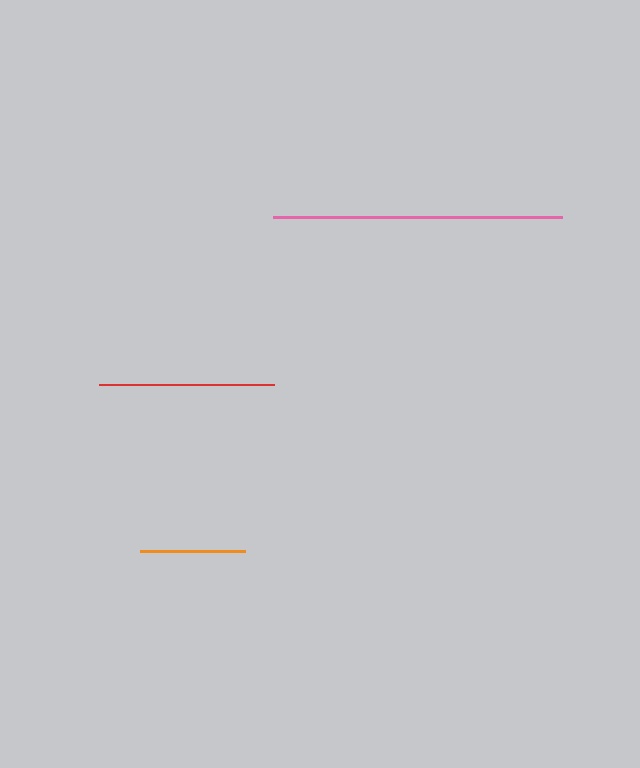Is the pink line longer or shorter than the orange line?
The pink line is longer than the orange line.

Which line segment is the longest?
The pink line is the longest at approximately 288 pixels.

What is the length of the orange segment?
The orange segment is approximately 105 pixels long.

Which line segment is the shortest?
The orange line is the shortest at approximately 105 pixels.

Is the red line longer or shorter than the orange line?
The red line is longer than the orange line.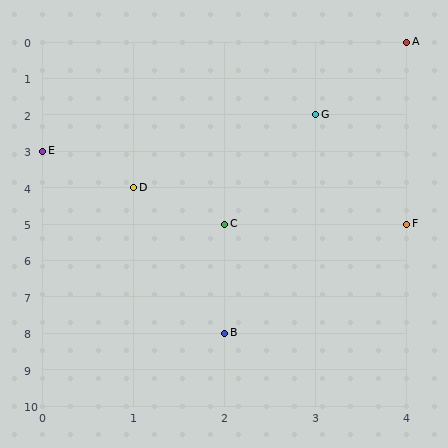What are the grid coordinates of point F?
Point F is at grid coordinates (4, 5).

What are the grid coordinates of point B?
Point B is at grid coordinates (2, 8).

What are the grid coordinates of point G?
Point G is at grid coordinates (3, 2).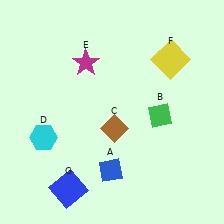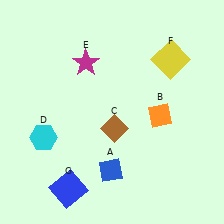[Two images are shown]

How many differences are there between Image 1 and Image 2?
There is 1 difference between the two images.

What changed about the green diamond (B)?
In Image 1, B is green. In Image 2, it changed to orange.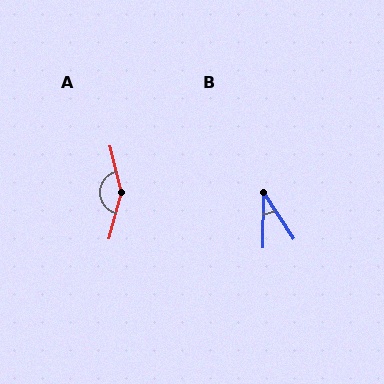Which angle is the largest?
A, at approximately 152 degrees.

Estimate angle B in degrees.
Approximately 34 degrees.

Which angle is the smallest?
B, at approximately 34 degrees.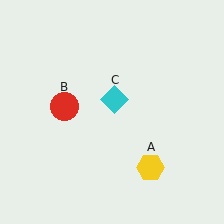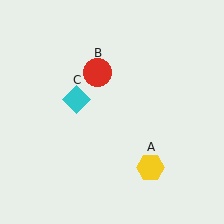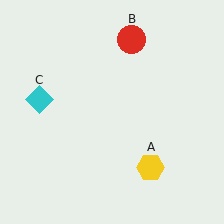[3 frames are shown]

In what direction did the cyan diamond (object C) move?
The cyan diamond (object C) moved left.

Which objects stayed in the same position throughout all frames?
Yellow hexagon (object A) remained stationary.